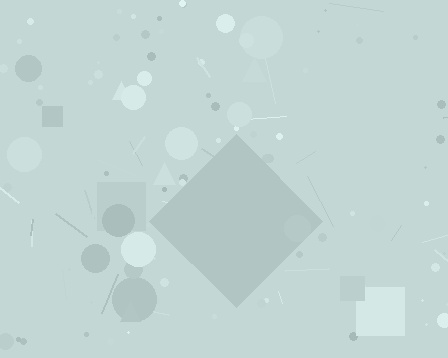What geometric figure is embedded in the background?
A diamond is embedded in the background.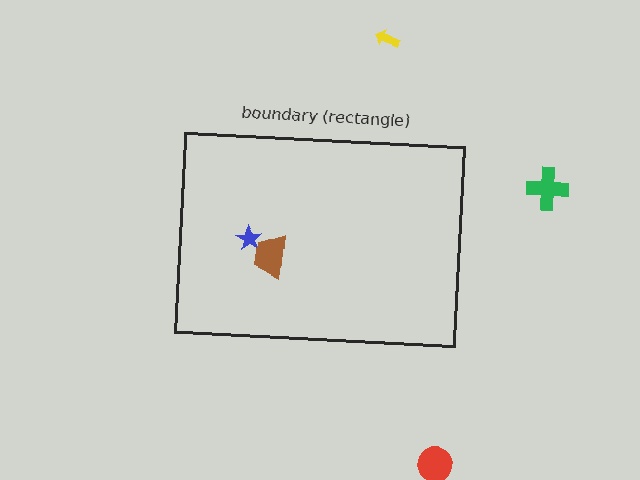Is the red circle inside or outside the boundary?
Outside.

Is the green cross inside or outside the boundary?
Outside.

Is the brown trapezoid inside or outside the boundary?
Inside.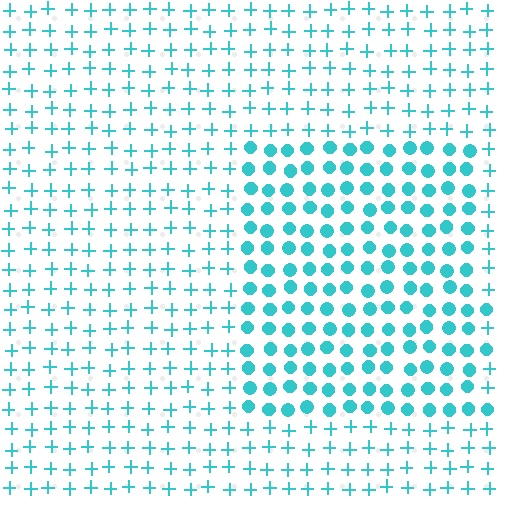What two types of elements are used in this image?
The image uses circles inside the rectangle region and plus signs outside it.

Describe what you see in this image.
The image is filled with small cyan elements arranged in a uniform grid. A rectangle-shaped region contains circles, while the surrounding area contains plus signs. The boundary is defined purely by the change in element shape.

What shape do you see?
I see a rectangle.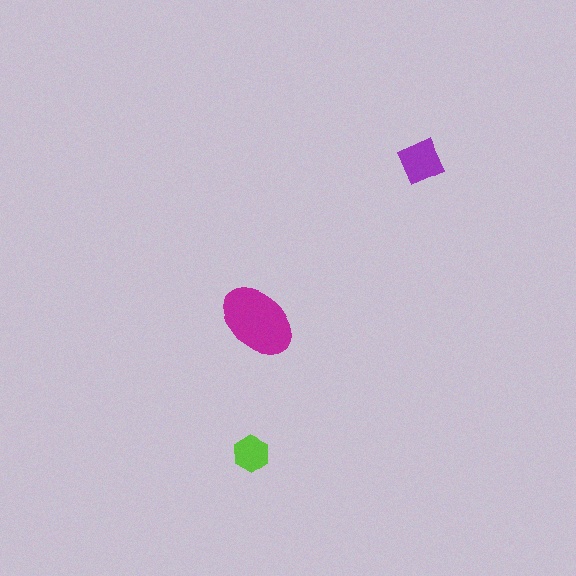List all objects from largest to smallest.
The magenta ellipse, the purple diamond, the lime hexagon.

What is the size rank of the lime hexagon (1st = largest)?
3rd.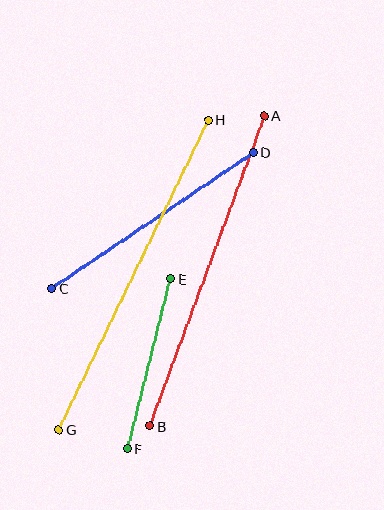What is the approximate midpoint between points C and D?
The midpoint is at approximately (153, 220) pixels.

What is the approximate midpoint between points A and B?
The midpoint is at approximately (207, 271) pixels.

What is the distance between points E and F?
The distance is approximately 176 pixels.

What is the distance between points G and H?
The distance is approximately 344 pixels.